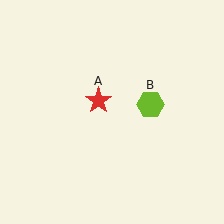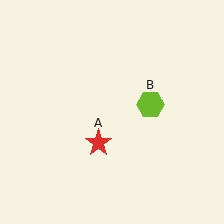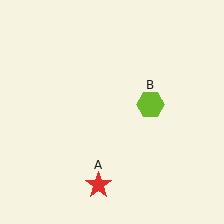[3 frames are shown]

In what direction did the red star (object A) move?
The red star (object A) moved down.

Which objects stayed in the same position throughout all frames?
Lime hexagon (object B) remained stationary.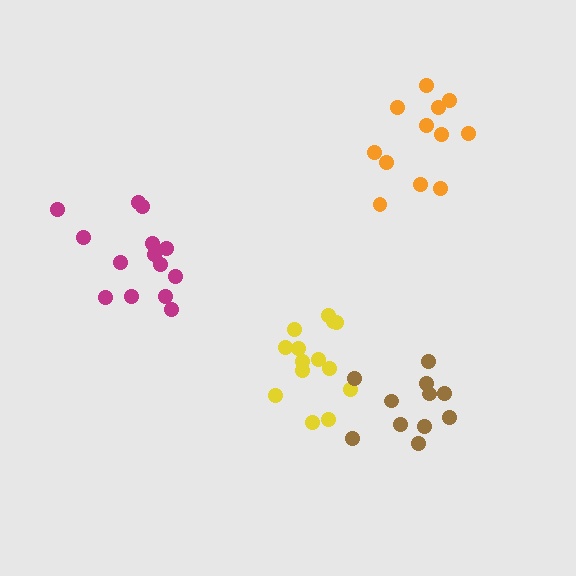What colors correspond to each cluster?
The clusters are colored: orange, magenta, yellow, brown.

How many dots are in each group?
Group 1: 12 dots, Group 2: 14 dots, Group 3: 14 dots, Group 4: 11 dots (51 total).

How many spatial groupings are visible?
There are 4 spatial groupings.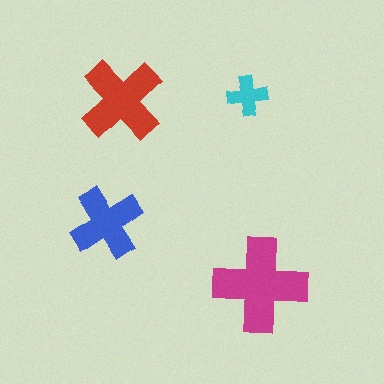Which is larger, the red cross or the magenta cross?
The magenta one.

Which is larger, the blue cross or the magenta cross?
The magenta one.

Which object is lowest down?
The magenta cross is bottommost.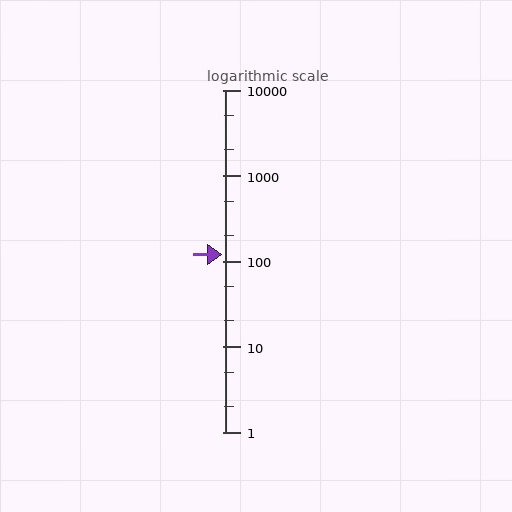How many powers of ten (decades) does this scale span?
The scale spans 4 decades, from 1 to 10000.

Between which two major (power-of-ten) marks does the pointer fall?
The pointer is between 100 and 1000.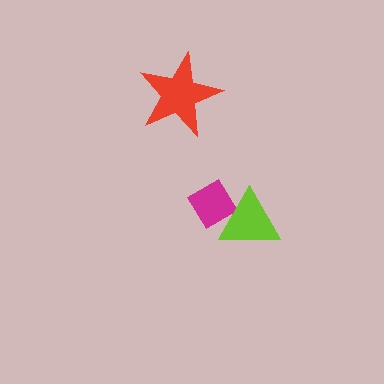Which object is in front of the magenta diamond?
The lime triangle is in front of the magenta diamond.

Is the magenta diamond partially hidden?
Yes, it is partially covered by another shape.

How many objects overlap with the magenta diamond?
1 object overlaps with the magenta diamond.